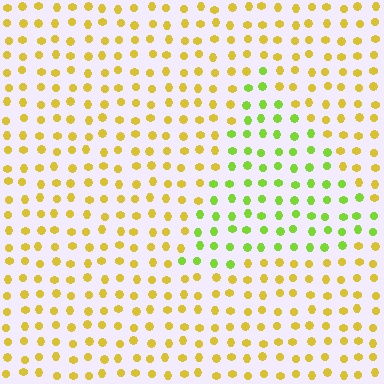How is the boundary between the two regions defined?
The boundary is defined purely by a slight shift in hue (about 42 degrees). Spacing, size, and orientation are identical on both sides.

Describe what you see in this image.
The image is filled with small yellow elements in a uniform arrangement. A triangle-shaped region is visible where the elements are tinted to a slightly different hue, forming a subtle color boundary.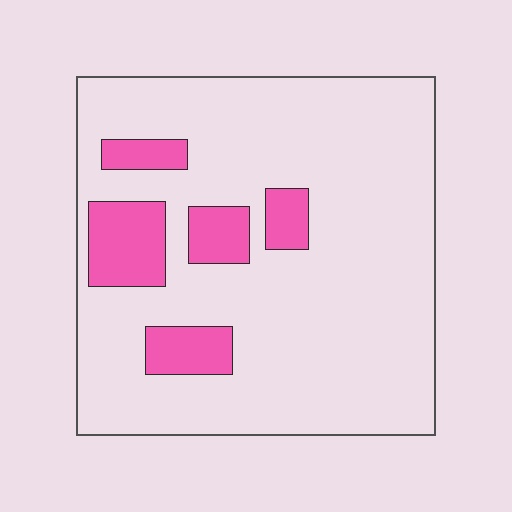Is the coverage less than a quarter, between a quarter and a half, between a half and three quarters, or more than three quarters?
Less than a quarter.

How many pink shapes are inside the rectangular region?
5.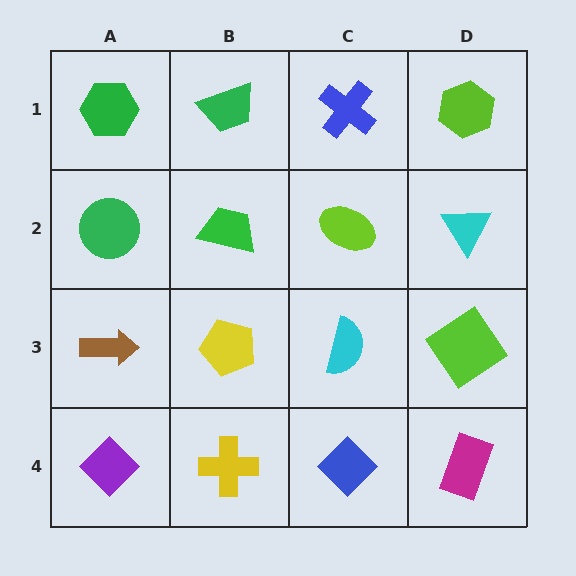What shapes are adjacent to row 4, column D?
A lime diamond (row 3, column D), a blue diamond (row 4, column C).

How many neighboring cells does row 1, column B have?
3.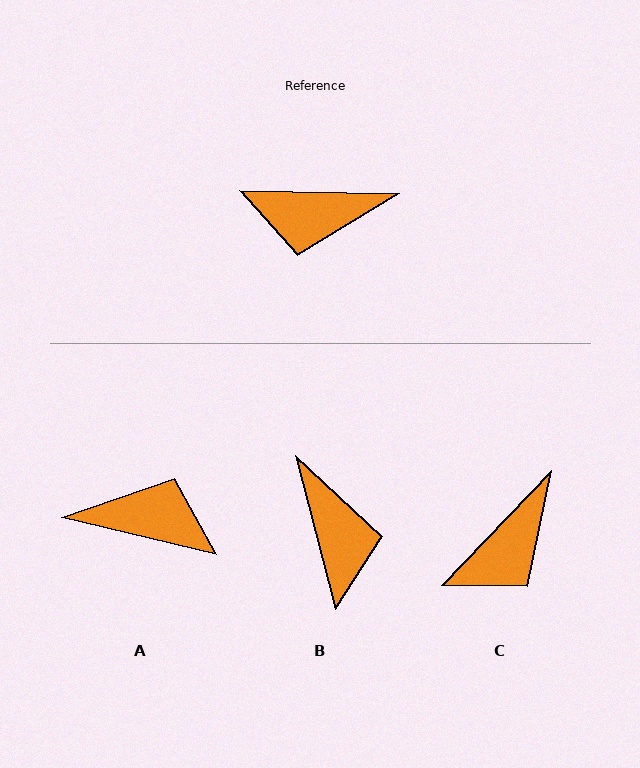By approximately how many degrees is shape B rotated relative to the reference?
Approximately 106 degrees counter-clockwise.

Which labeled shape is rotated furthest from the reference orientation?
A, about 168 degrees away.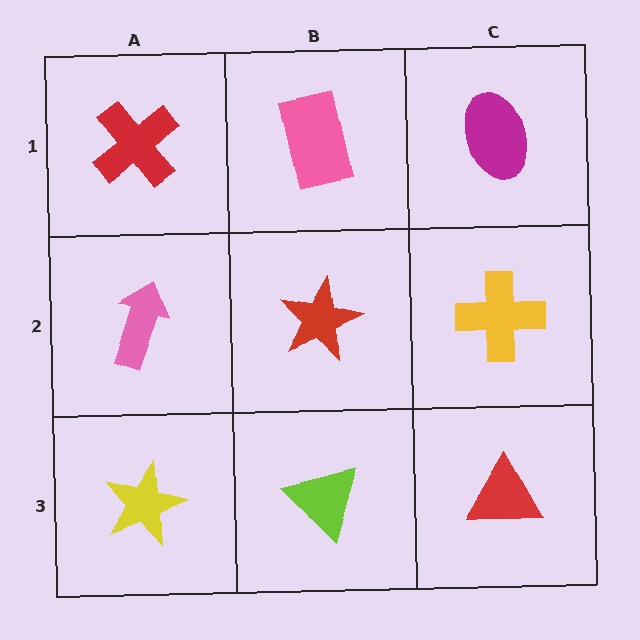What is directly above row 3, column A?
A pink arrow.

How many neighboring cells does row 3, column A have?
2.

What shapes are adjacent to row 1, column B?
A red star (row 2, column B), a red cross (row 1, column A), a magenta ellipse (row 1, column C).